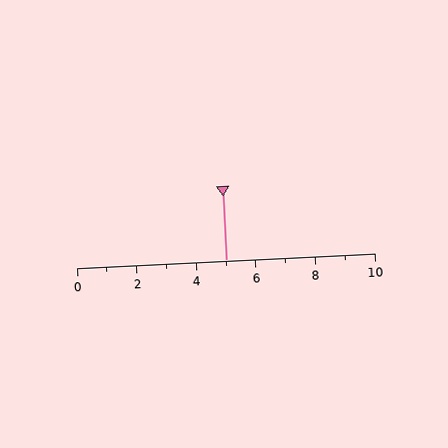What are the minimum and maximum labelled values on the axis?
The axis runs from 0 to 10.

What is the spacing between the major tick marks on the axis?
The major ticks are spaced 2 apart.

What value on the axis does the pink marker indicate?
The marker indicates approximately 5.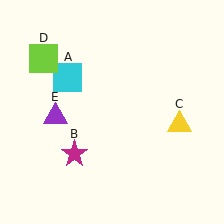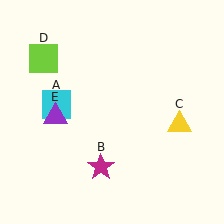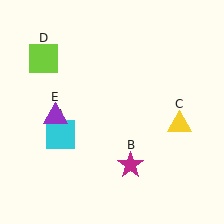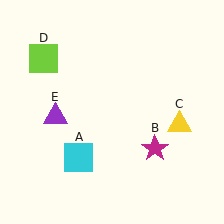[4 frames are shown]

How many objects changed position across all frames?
2 objects changed position: cyan square (object A), magenta star (object B).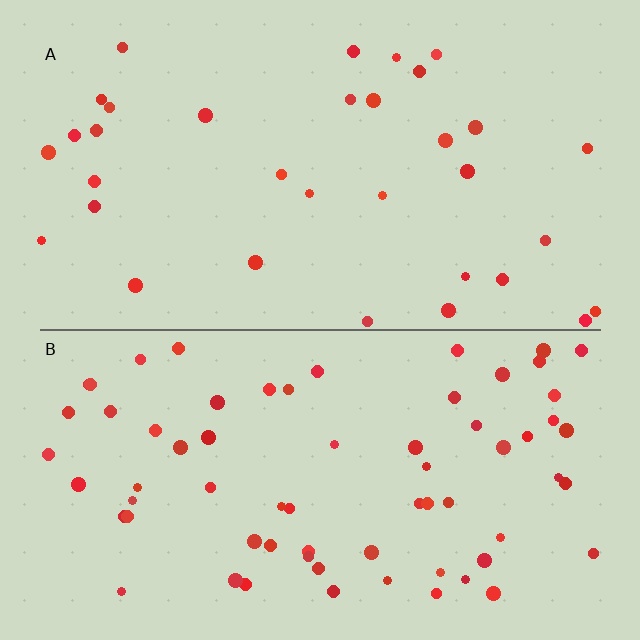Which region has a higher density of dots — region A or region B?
B (the bottom).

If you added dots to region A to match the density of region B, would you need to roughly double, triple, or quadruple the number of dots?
Approximately double.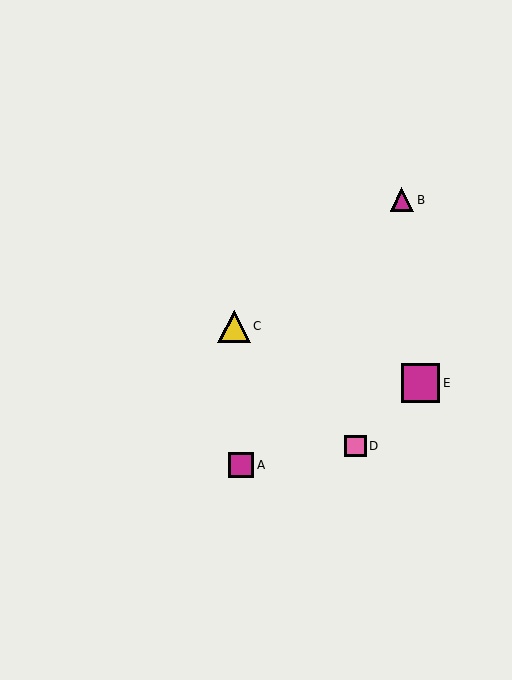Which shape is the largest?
The magenta square (labeled E) is the largest.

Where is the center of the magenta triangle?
The center of the magenta triangle is at (402, 200).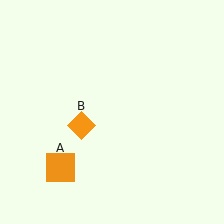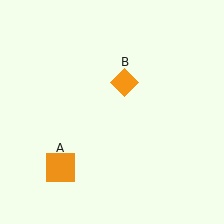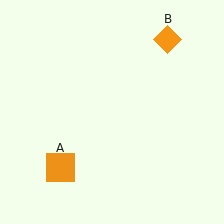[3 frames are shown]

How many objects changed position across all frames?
1 object changed position: orange diamond (object B).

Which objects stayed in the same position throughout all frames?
Orange square (object A) remained stationary.